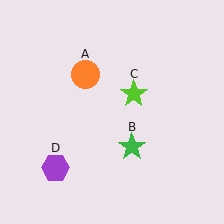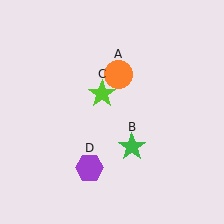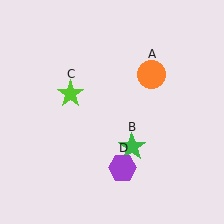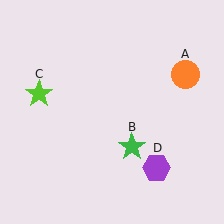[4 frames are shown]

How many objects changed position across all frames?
3 objects changed position: orange circle (object A), lime star (object C), purple hexagon (object D).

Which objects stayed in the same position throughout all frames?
Green star (object B) remained stationary.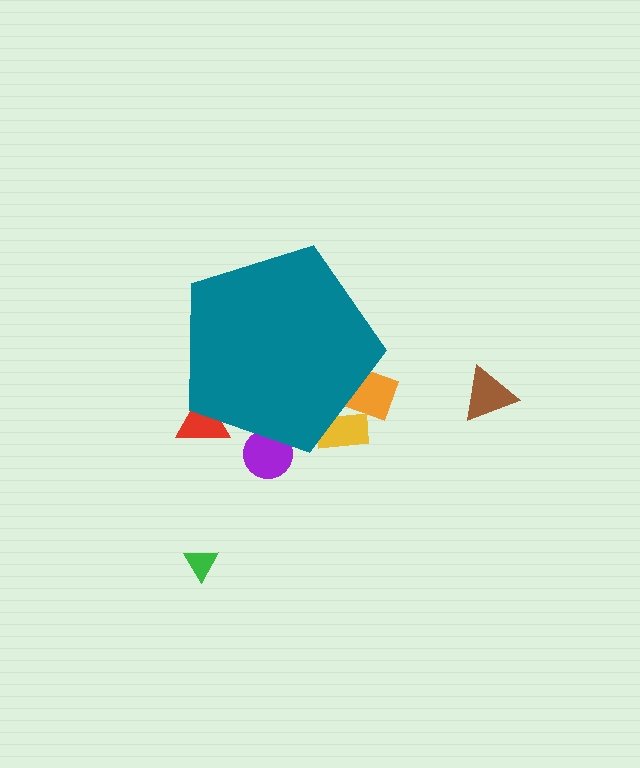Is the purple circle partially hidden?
Yes, the purple circle is partially hidden behind the teal pentagon.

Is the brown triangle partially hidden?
No, the brown triangle is fully visible.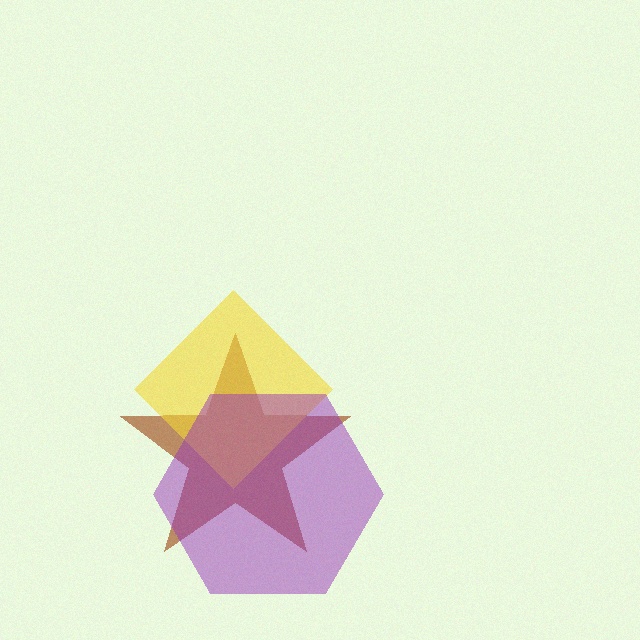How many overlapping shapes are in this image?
There are 3 overlapping shapes in the image.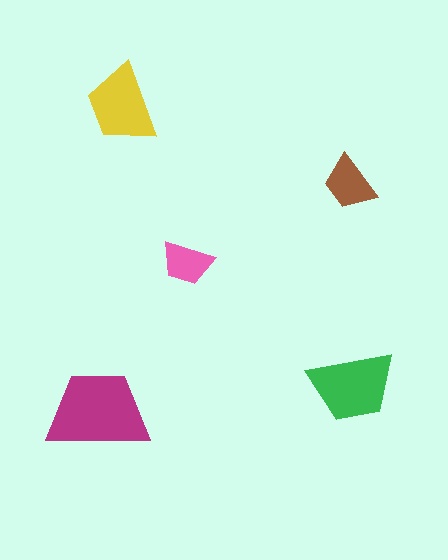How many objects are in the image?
There are 5 objects in the image.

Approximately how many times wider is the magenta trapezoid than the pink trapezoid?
About 2 times wider.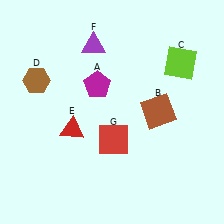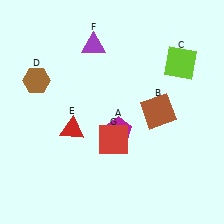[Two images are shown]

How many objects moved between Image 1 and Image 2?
1 object moved between the two images.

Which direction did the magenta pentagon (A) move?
The magenta pentagon (A) moved down.